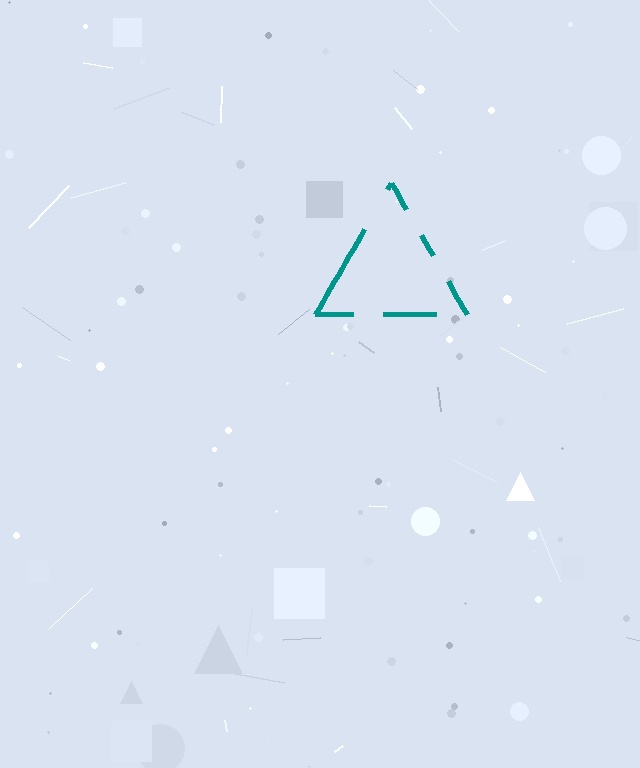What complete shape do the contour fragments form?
The contour fragments form a triangle.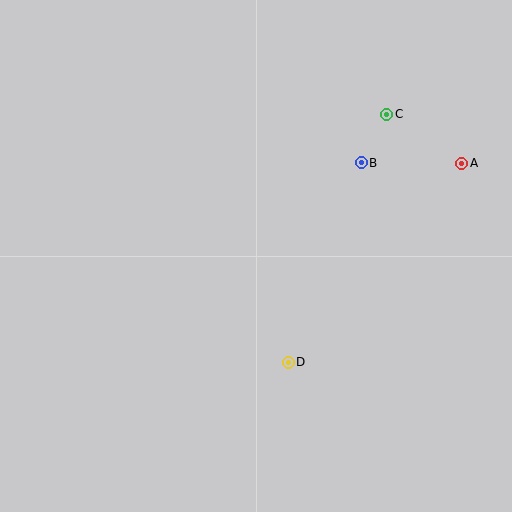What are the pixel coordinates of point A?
Point A is at (462, 163).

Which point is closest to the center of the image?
Point D at (288, 362) is closest to the center.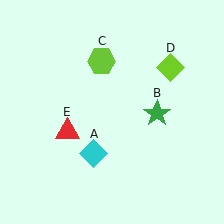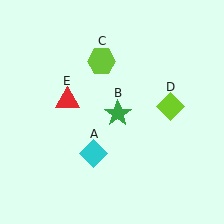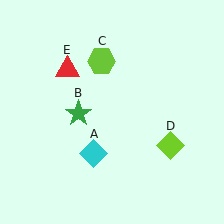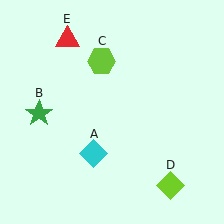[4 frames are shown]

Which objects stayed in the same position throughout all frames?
Cyan diamond (object A) and lime hexagon (object C) remained stationary.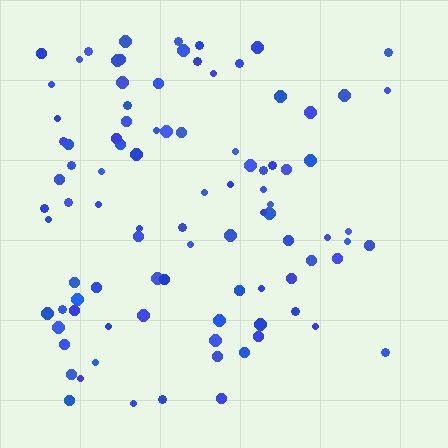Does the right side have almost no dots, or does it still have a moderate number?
Still a moderate number, just noticeably fewer than the left.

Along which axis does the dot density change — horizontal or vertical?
Horizontal.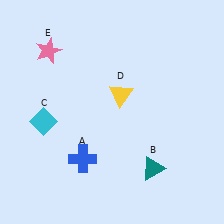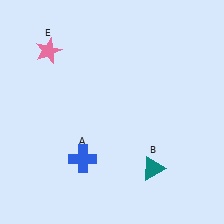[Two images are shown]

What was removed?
The yellow triangle (D), the cyan diamond (C) were removed in Image 2.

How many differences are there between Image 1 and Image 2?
There are 2 differences between the two images.